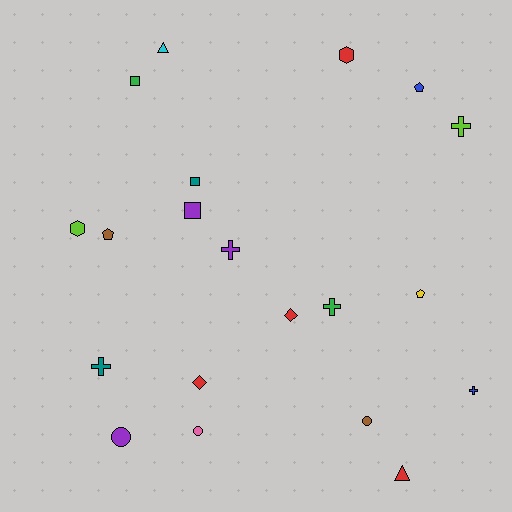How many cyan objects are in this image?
There is 1 cyan object.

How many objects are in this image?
There are 20 objects.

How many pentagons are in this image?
There are 3 pentagons.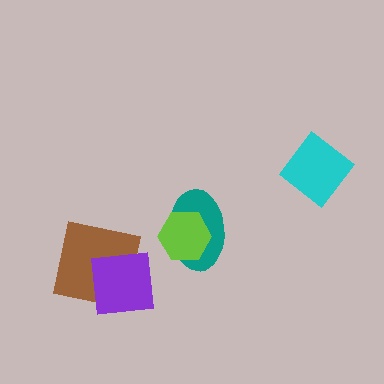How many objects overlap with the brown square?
1 object overlaps with the brown square.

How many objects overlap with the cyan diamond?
0 objects overlap with the cyan diamond.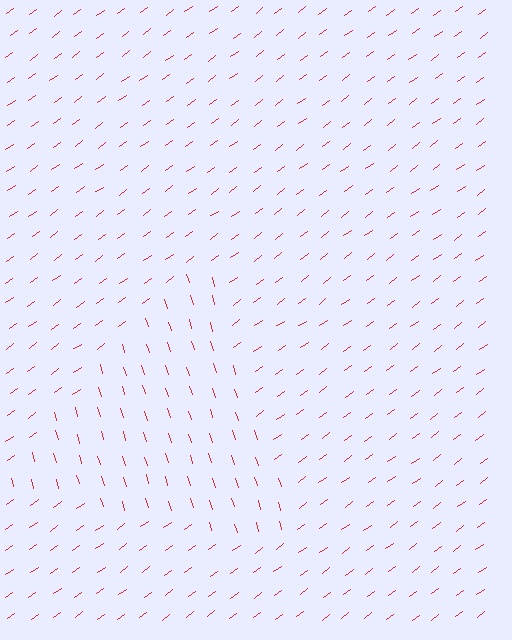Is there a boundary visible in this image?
Yes, there is a texture boundary formed by a change in line orientation.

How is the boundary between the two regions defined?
The boundary is defined purely by a change in line orientation (approximately 71 degrees difference). All lines are the same color and thickness.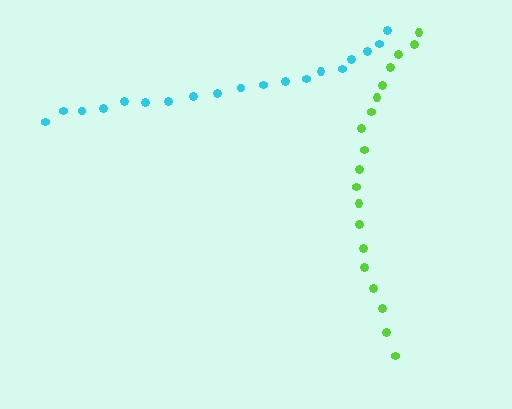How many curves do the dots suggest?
There are 2 distinct paths.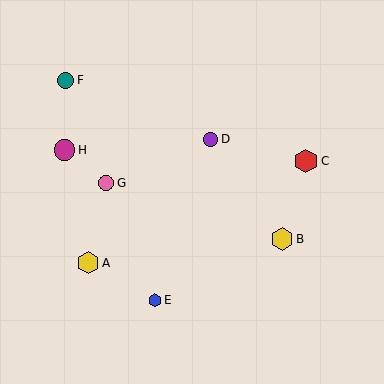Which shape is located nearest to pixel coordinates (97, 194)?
The pink circle (labeled G) at (106, 183) is nearest to that location.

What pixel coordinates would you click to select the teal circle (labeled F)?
Click at (66, 80) to select the teal circle F.